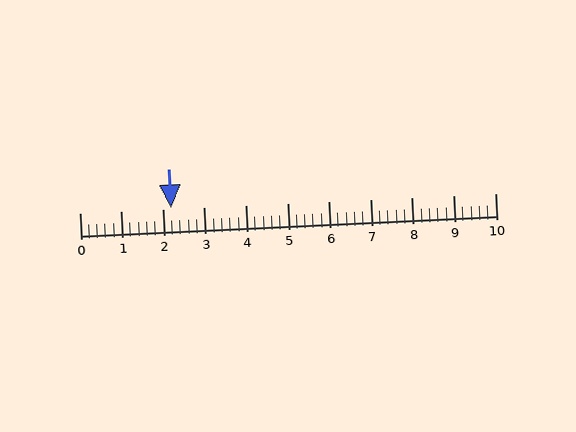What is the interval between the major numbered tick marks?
The major tick marks are spaced 1 units apart.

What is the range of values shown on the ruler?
The ruler shows values from 0 to 10.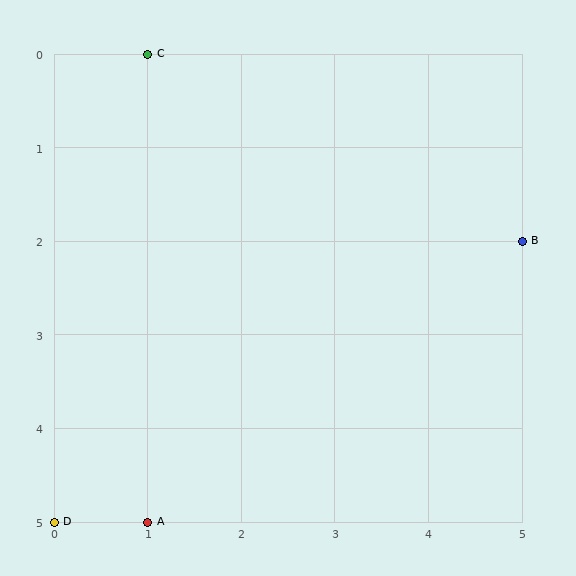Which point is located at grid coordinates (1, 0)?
Point C is at (1, 0).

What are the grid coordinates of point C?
Point C is at grid coordinates (1, 0).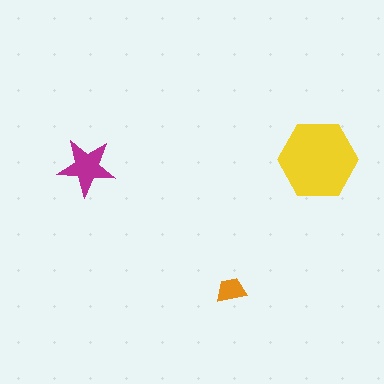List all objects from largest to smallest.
The yellow hexagon, the magenta star, the orange trapezoid.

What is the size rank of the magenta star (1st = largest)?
2nd.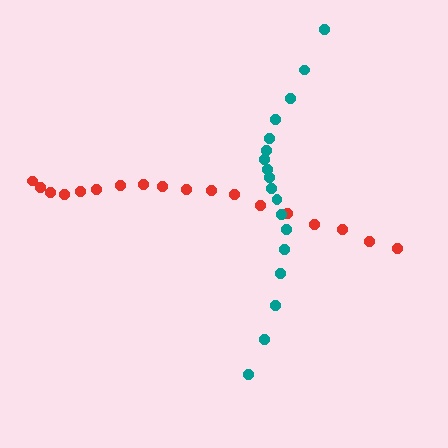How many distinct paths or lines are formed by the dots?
There are 2 distinct paths.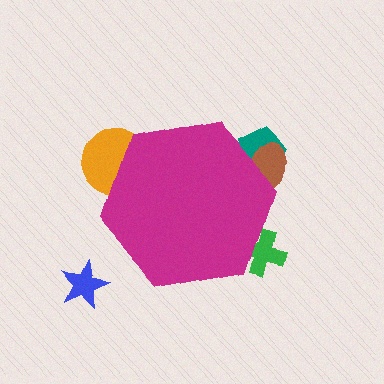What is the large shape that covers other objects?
A magenta hexagon.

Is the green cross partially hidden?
Yes, the green cross is partially hidden behind the magenta hexagon.